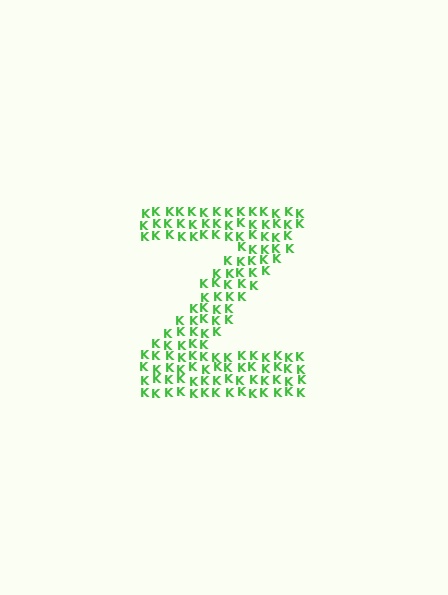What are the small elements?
The small elements are letter K's.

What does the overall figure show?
The overall figure shows the letter Z.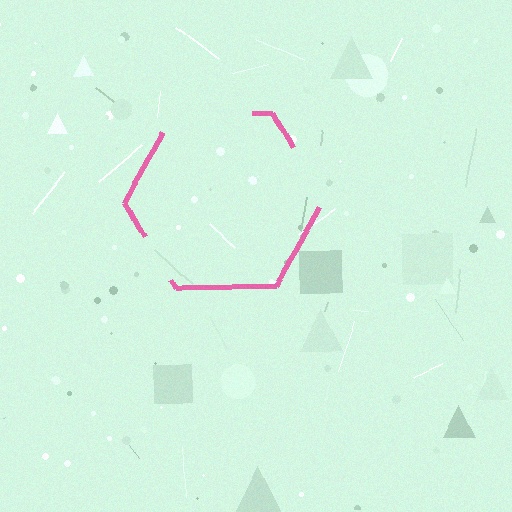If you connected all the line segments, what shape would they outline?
They would outline a hexagon.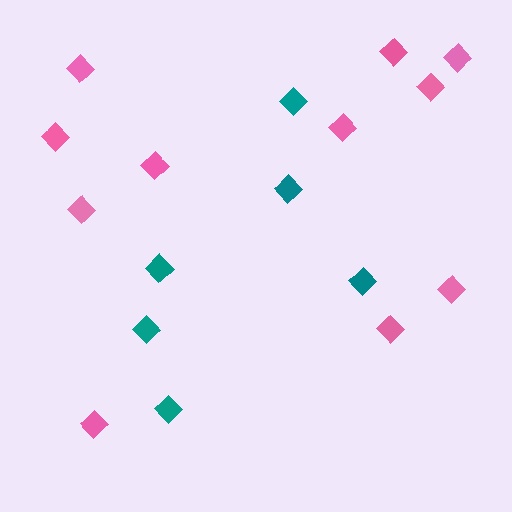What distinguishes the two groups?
There are 2 groups: one group of teal diamonds (6) and one group of pink diamonds (11).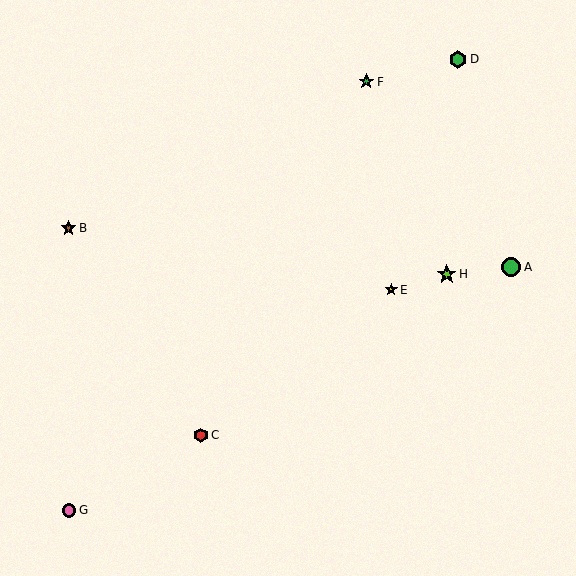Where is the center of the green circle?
The center of the green circle is at (511, 267).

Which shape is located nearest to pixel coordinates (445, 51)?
The green hexagon (labeled D) at (458, 59) is nearest to that location.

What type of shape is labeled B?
Shape B is a brown star.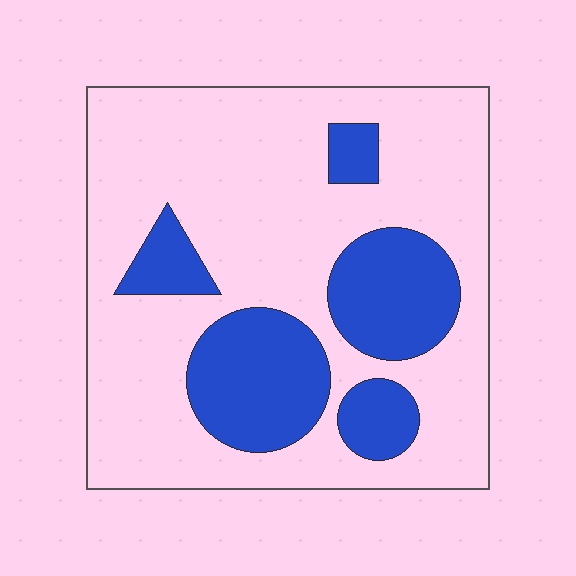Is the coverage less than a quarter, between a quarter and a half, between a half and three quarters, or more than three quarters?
Between a quarter and a half.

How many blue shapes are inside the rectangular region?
5.